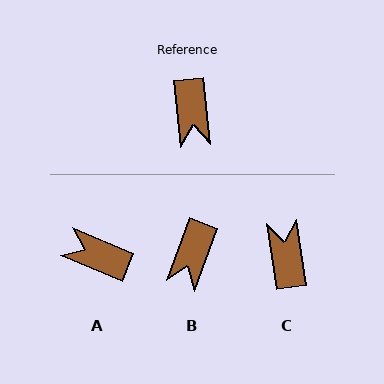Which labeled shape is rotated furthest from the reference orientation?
C, about 178 degrees away.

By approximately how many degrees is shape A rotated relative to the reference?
Approximately 119 degrees clockwise.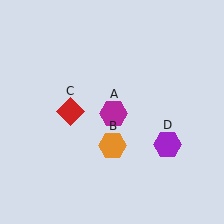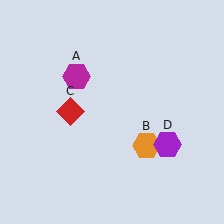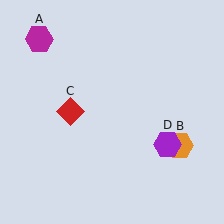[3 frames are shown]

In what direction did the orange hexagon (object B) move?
The orange hexagon (object B) moved right.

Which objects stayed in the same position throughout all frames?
Red diamond (object C) and purple hexagon (object D) remained stationary.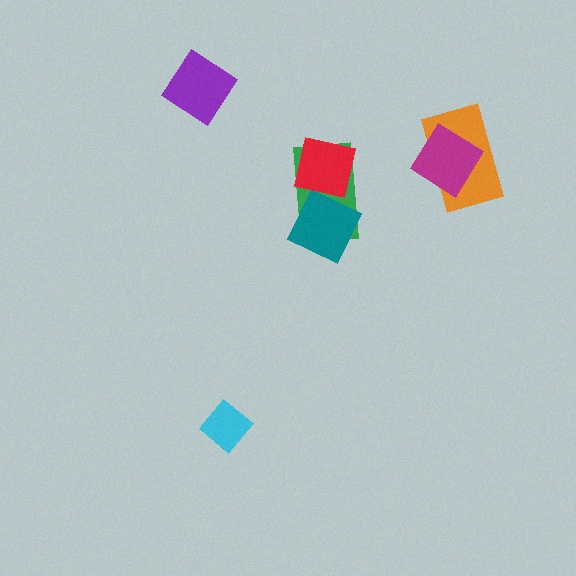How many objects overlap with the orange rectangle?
1 object overlaps with the orange rectangle.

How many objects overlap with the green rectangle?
2 objects overlap with the green rectangle.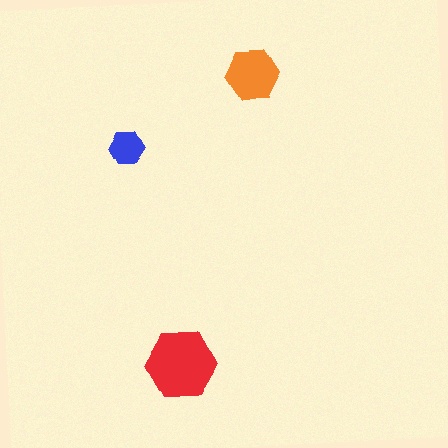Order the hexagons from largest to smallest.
the red one, the orange one, the blue one.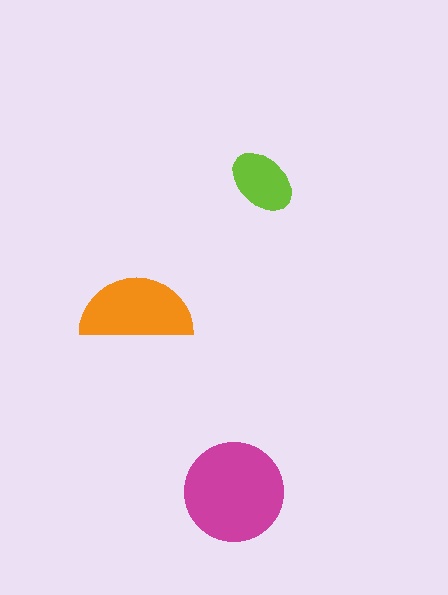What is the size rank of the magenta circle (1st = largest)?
1st.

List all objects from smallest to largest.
The lime ellipse, the orange semicircle, the magenta circle.